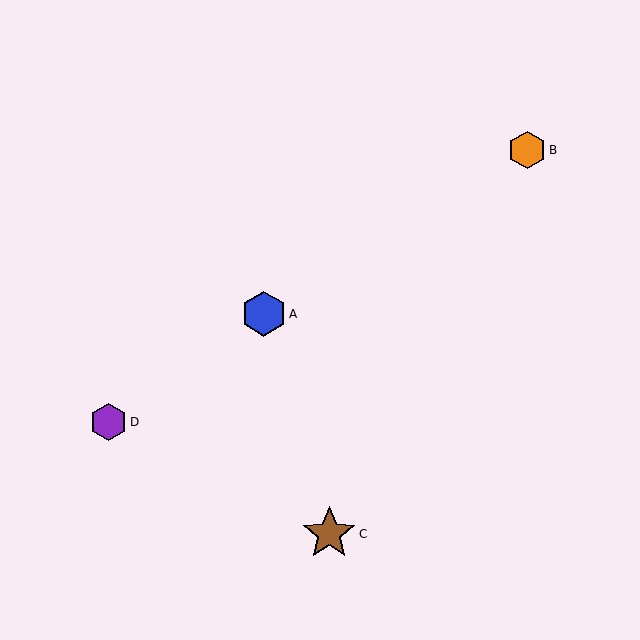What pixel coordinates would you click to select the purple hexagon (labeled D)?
Click at (108, 422) to select the purple hexagon D.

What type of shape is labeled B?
Shape B is an orange hexagon.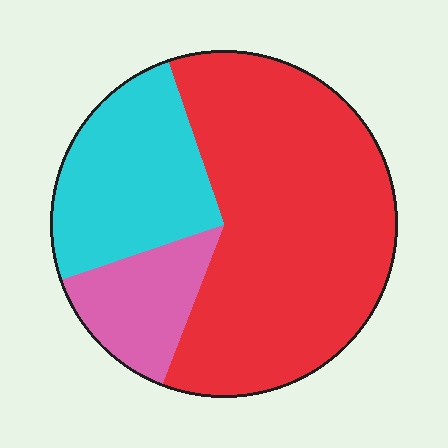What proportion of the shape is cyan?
Cyan takes up about one quarter (1/4) of the shape.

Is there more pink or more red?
Red.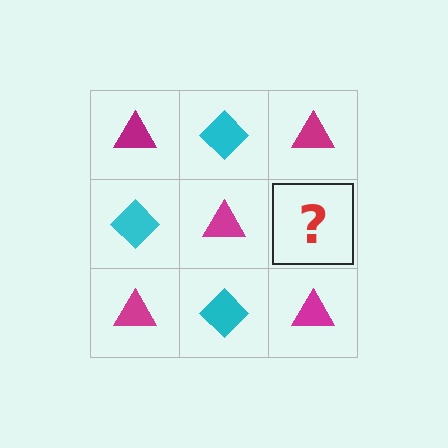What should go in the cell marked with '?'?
The missing cell should contain a cyan diamond.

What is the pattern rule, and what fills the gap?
The rule is that it alternates magenta triangle and cyan diamond in a checkerboard pattern. The gap should be filled with a cyan diamond.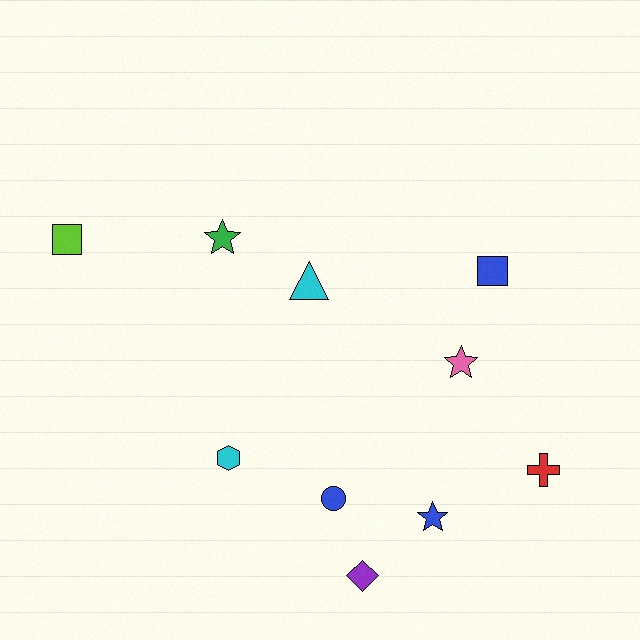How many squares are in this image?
There are 2 squares.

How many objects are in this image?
There are 10 objects.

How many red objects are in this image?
There is 1 red object.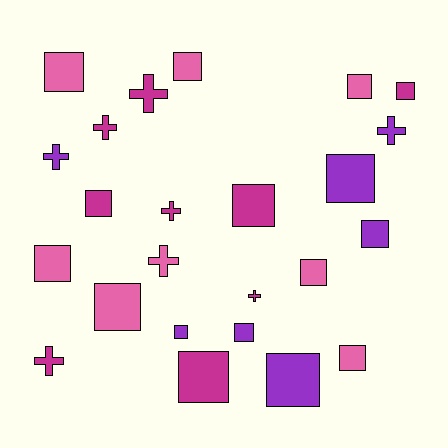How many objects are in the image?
There are 24 objects.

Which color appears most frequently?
Magenta, with 9 objects.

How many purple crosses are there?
There are 2 purple crosses.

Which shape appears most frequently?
Square, with 16 objects.